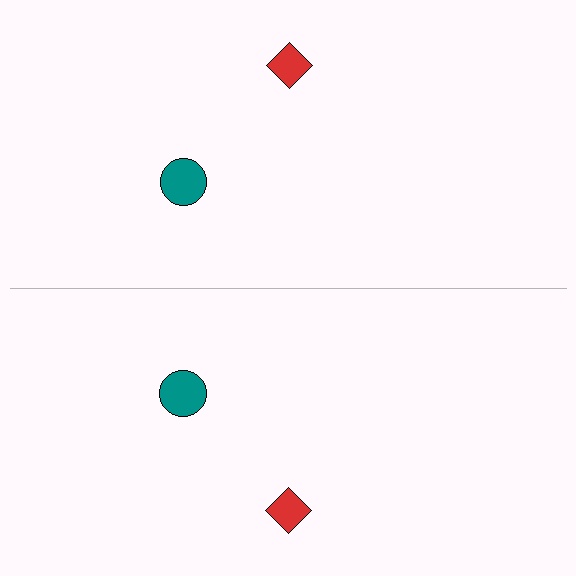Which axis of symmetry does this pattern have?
The pattern has a horizontal axis of symmetry running through the center of the image.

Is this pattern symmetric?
Yes, this pattern has bilateral (reflection) symmetry.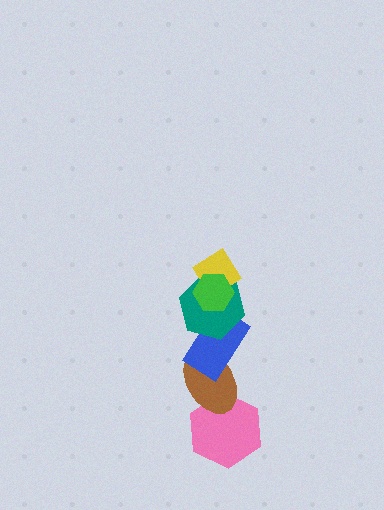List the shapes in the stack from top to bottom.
From top to bottom: the green hexagon, the yellow diamond, the teal hexagon, the blue rectangle, the brown ellipse, the pink hexagon.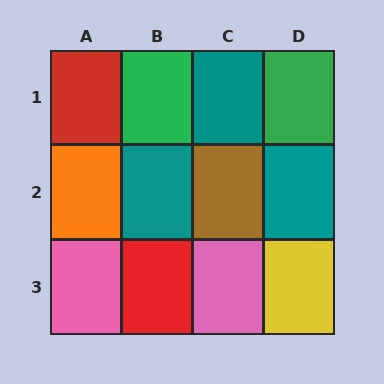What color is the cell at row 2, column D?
Teal.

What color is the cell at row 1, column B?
Green.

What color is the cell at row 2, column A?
Orange.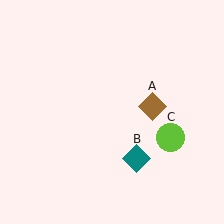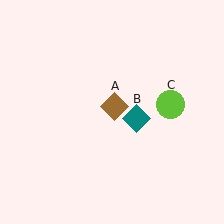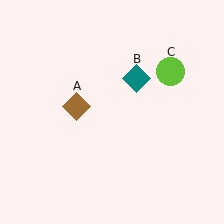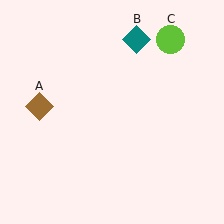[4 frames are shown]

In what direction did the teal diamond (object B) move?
The teal diamond (object B) moved up.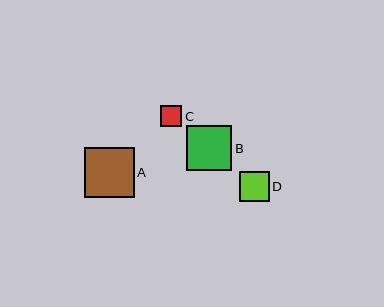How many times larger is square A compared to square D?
Square A is approximately 1.6 times the size of square D.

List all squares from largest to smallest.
From largest to smallest: A, B, D, C.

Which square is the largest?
Square A is the largest with a size of approximately 50 pixels.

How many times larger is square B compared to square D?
Square B is approximately 1.5 times the size of square D.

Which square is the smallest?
Square C is the smallest with a size of approximately 21 pixels.